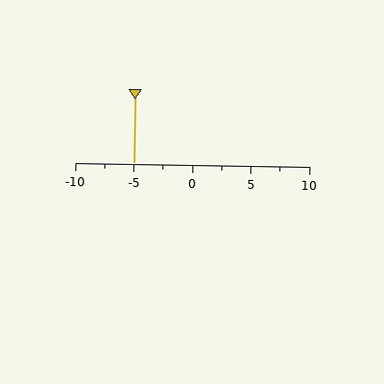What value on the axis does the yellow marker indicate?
The marker indicates approximately -5.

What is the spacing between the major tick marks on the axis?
The major ticks are spaced 5 apart.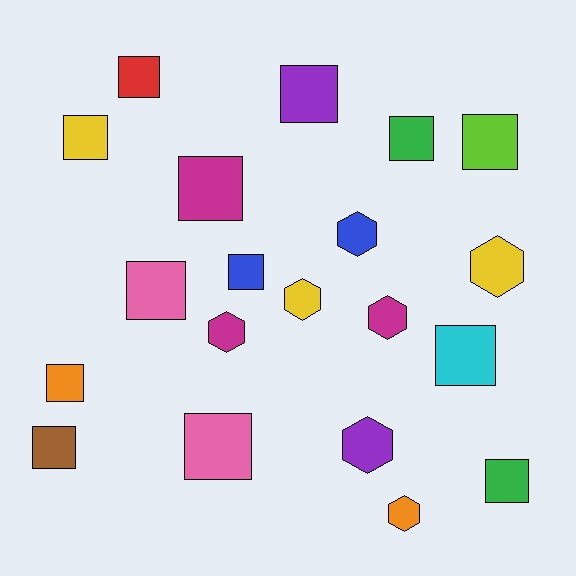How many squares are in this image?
There are 13 squares.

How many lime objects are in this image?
There is 1 lime object.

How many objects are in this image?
There are 20 objects.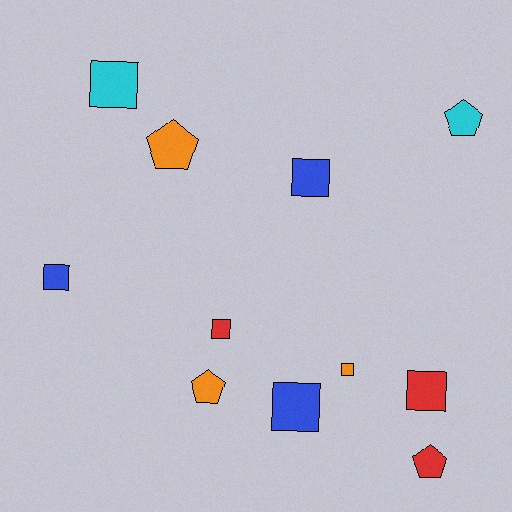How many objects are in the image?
There are 11 objects.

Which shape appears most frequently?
Square, with 7 objects.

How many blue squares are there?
There are 3 blue squares.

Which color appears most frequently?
Red, with 3 objects.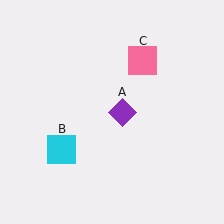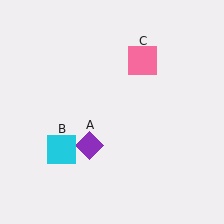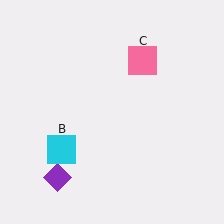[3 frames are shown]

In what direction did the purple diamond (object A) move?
The purple diamond (object A) moved down and to the left.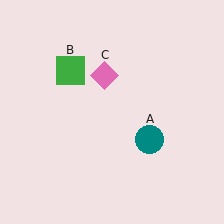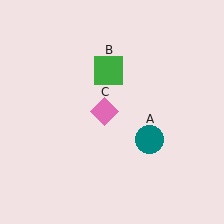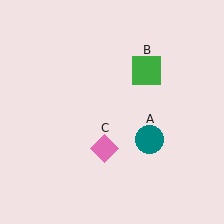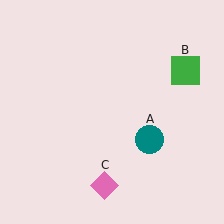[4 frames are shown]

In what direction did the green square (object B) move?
The green square (object B) moved right.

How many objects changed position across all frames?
2 objects changed position: green square (object B), pink diamond (object C).